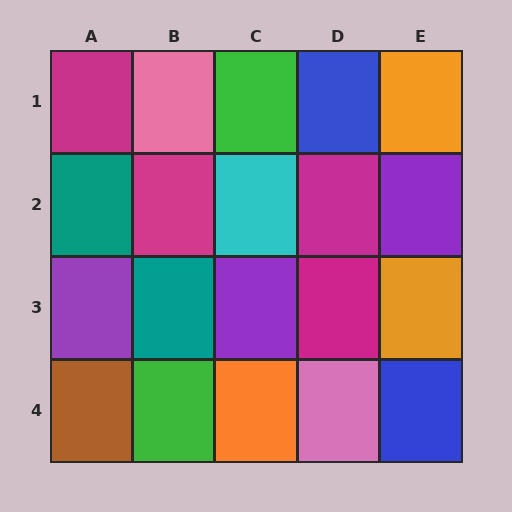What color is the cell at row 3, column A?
Purple.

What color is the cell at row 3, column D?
Magenta.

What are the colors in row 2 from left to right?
Teal, magenta, cyan, magenta, purple.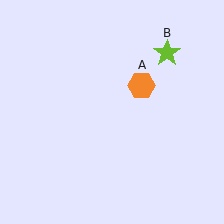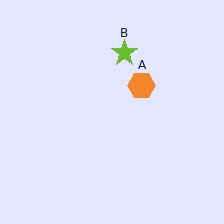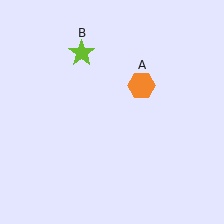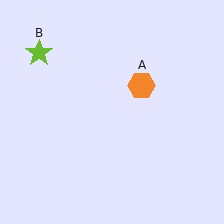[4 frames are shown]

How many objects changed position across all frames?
1 object changed position: lime star (object B).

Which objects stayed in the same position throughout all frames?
Orange hexagon (object A) remained stationary.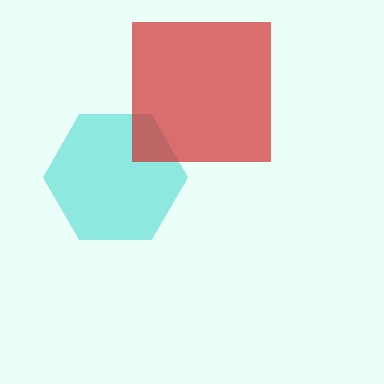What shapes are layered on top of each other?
The layered shapes are: a cyan hexagon, a red square.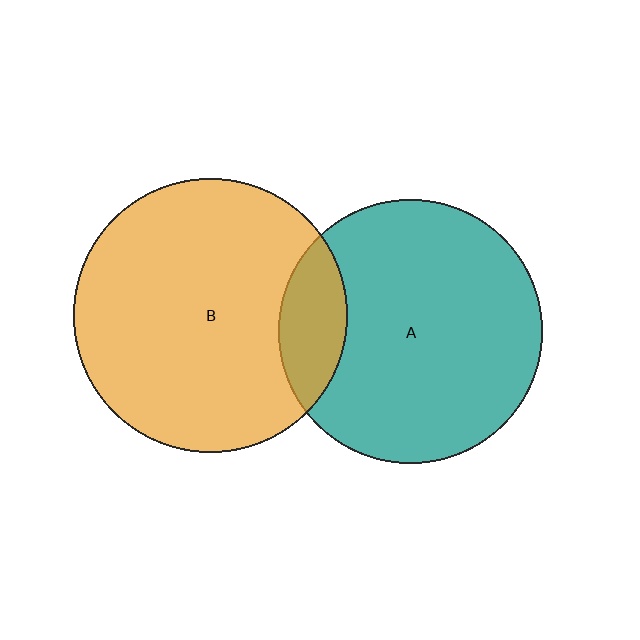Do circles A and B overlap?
Yes.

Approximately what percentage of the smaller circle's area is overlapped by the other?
Approximately 15%.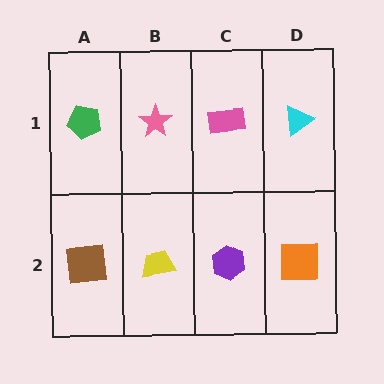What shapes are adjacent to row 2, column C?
A pink rectangle (row 1, column C), a yellow trapezoid (row 2, column B), an orange square (row 2, column D).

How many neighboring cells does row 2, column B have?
3.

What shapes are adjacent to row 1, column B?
A yellow trapezoid (row 2, column B), a green pentagon (row 1, column A), a pink rectangle (row 1, column C).